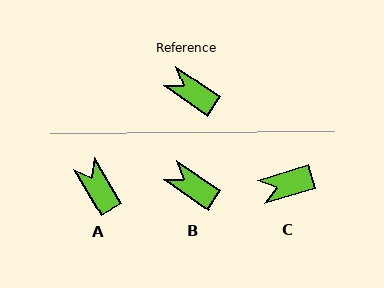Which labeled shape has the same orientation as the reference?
B.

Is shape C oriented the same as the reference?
No, it is off by about 52 degrees.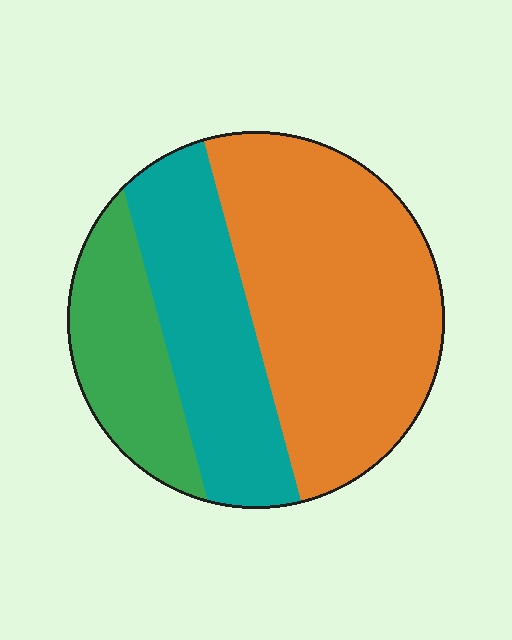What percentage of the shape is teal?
Teal takes up between a sixth and a third of the shape.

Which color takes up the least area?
Green, at roughly 20%.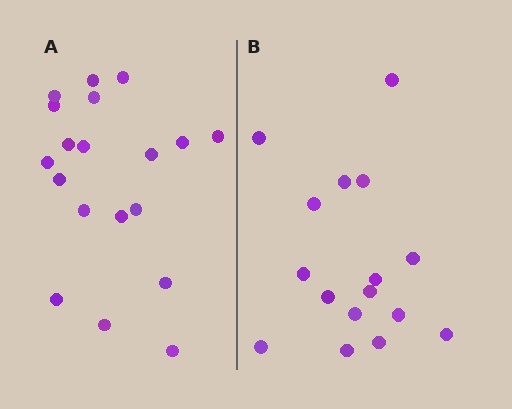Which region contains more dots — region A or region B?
Region A (the left region) has more dots.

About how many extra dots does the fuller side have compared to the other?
Region A has just a few more — roughly 2 or 3 more dots than region B.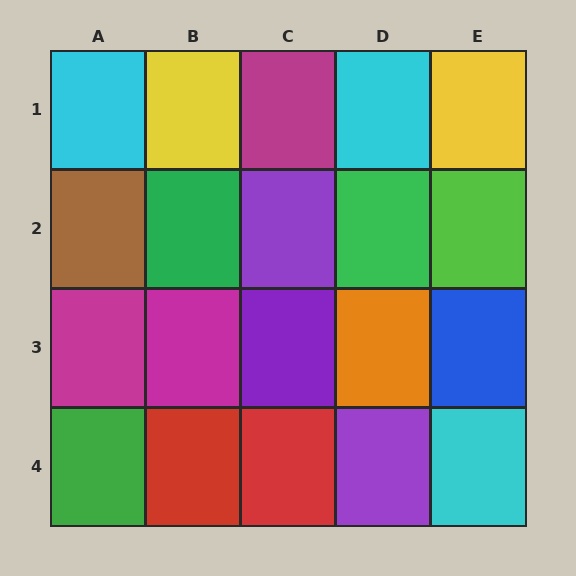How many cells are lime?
1 cell is lime.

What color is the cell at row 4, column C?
Red.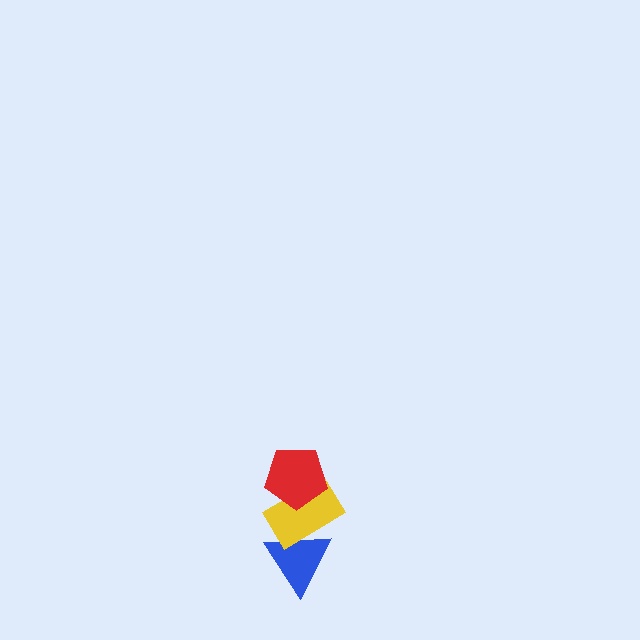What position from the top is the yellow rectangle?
The yellow rectangle is 2nd from the top.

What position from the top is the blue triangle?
The blue triangle is 3rd from the top.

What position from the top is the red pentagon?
The red pentagon is 1st from the top.